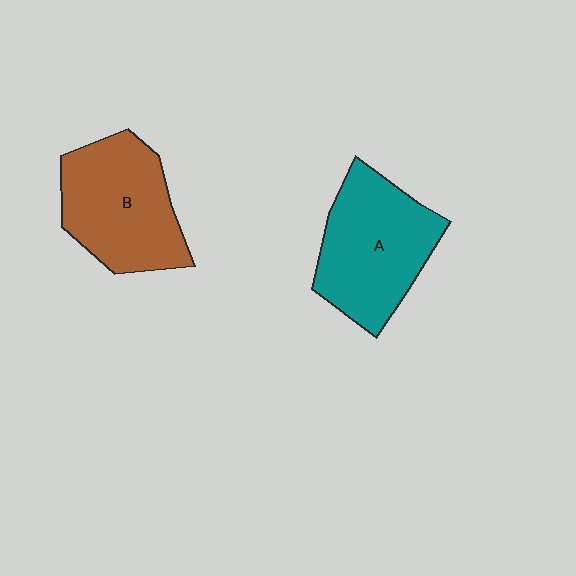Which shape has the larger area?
Shape A (teal).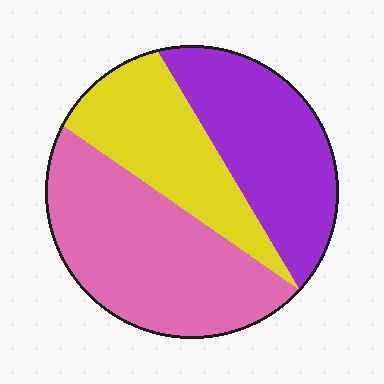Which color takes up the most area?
Pink, at roughly 40%.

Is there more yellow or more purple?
Purple.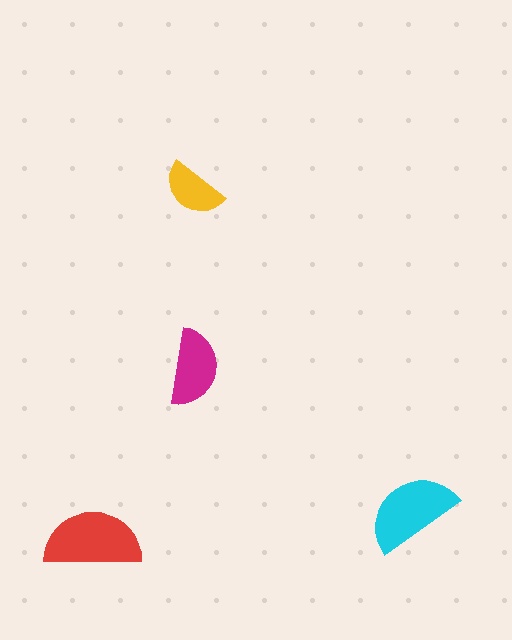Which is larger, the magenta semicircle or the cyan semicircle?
The cyan one.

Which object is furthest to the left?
The red semicircle is leftmost.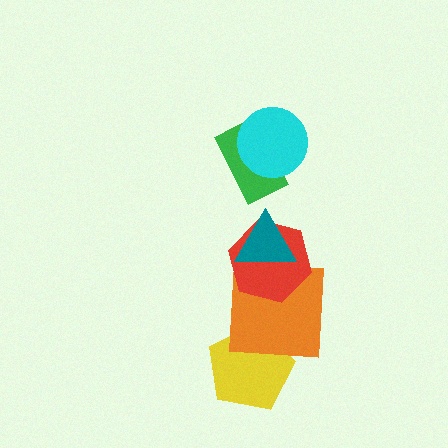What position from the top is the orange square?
The orange square is 5th from the top.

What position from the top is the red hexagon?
The red hexagon is 4th from the top.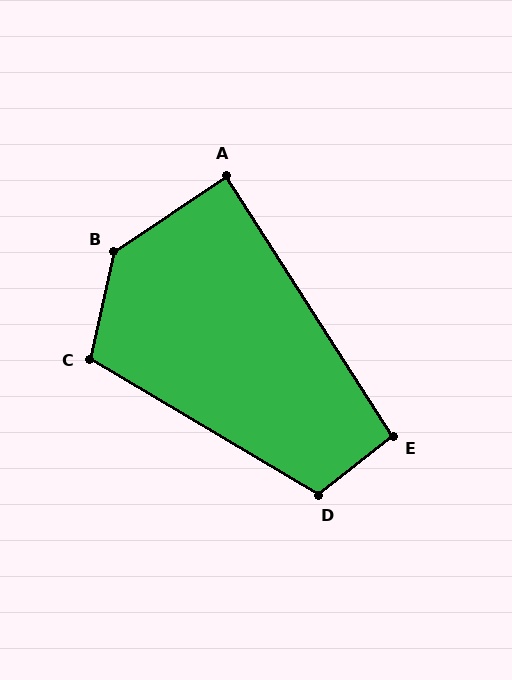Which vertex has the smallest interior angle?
A, at approximately 88 degrees.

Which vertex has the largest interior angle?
B, at approximately 137 degrees.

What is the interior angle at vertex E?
Approximately 96 degrees (obtuse).